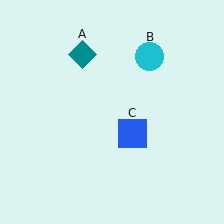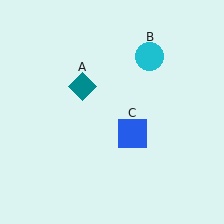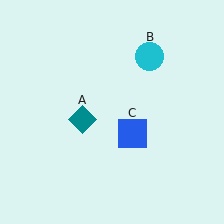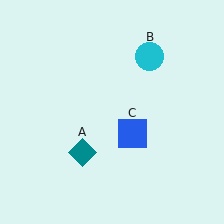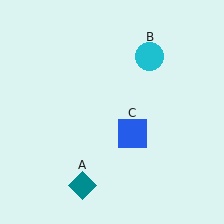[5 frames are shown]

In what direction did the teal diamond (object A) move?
The teal diamond (object A) moved down.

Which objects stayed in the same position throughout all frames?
Cyan circle (object B) and blue square (object C) remained stationary.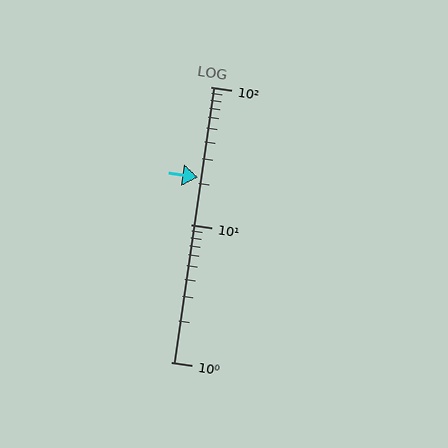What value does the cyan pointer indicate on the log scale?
The pointer indicates approximately 22.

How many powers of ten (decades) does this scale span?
The scale spans 2 decades, from 1 to 100.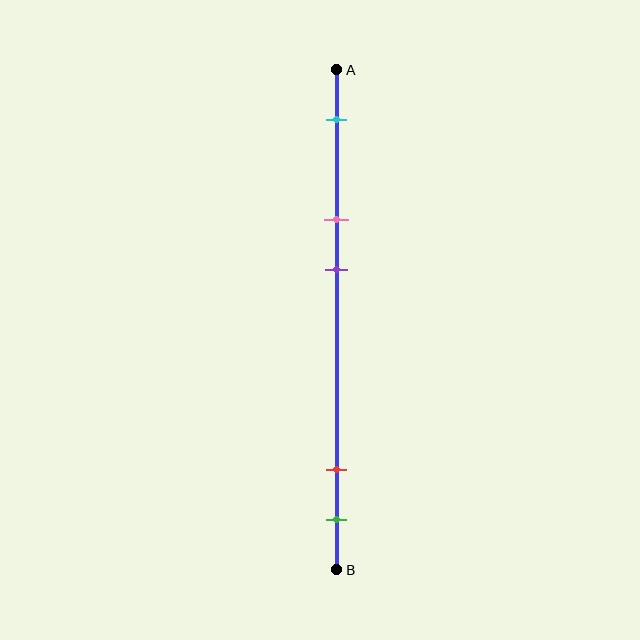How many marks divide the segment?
There are 5 marks dividing the segment.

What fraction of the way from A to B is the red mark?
The red mark is approximately 80% (0.8) of the way from A to B.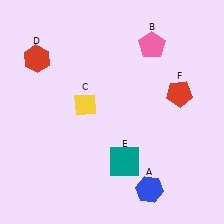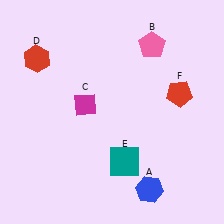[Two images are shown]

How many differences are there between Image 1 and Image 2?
There is 1 difference between the two images.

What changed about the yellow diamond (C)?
In Image 1, C is yellow. In Image 2, it changed to magenta.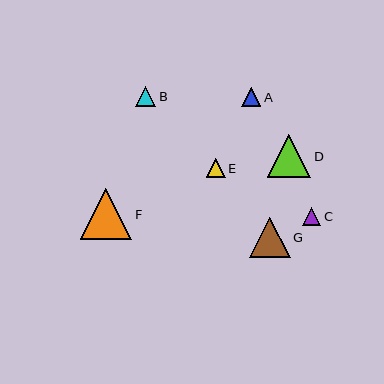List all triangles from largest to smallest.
From largest to smallest: F, D, G, B, A, E, C.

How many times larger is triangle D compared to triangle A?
Triangle D is approximately 2.3 times the size of triangle A.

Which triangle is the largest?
Triangle F is the largest with a size of approximately 52 pixels.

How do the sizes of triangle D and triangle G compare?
Triangle D and triangle G are approximately the same size.